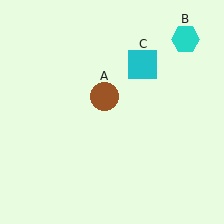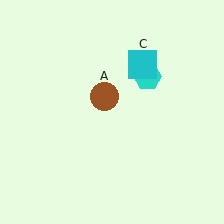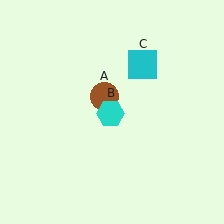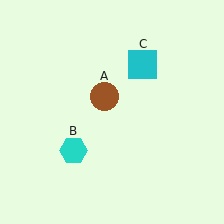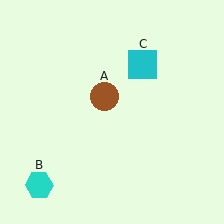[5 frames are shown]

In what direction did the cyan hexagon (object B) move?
The cyan hexagon (object B) moved down and to the left.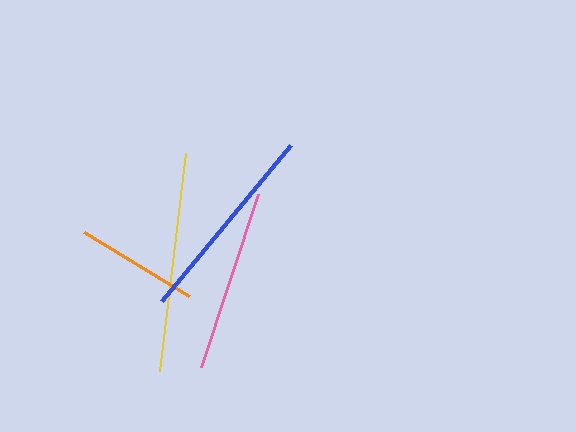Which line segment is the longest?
The yellow line is the longest at approximately 220 pixels.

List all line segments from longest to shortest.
From longest to shortest: yellow, blue, pink, orange.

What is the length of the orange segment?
The orange segment is approximately 123 pixels long.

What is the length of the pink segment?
The pink segment is approximately 183 pixels long.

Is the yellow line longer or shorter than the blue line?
The yellow line is longer than the blue line.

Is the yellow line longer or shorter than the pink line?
The yellow line is longer than the pink line.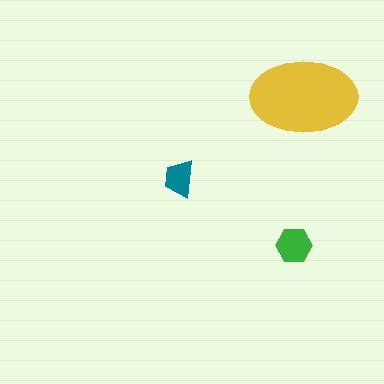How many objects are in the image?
There are 3 objects in the image.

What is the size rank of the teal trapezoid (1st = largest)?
3rd.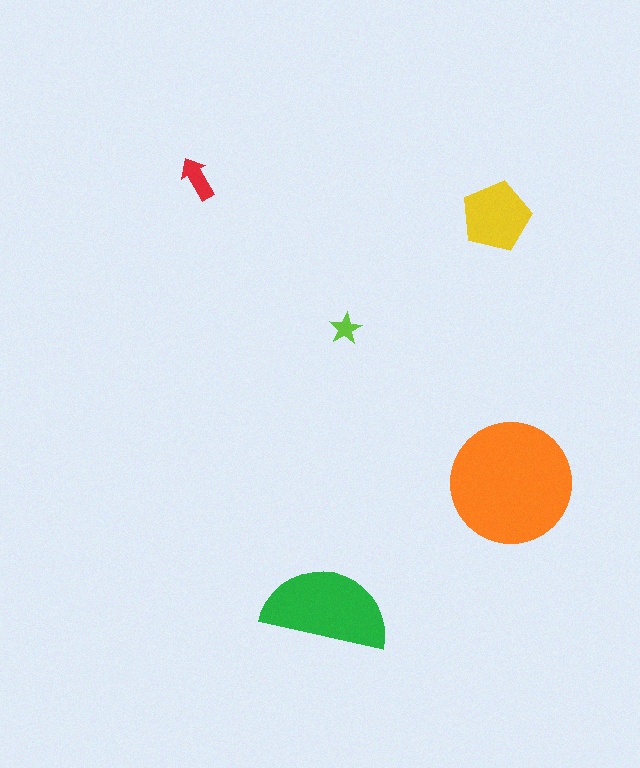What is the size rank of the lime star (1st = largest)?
5th.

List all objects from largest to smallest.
The orange circle, the green semicircle, the yellow pentagon, the red arrow, the lime star.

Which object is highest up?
The red arrow is topmost.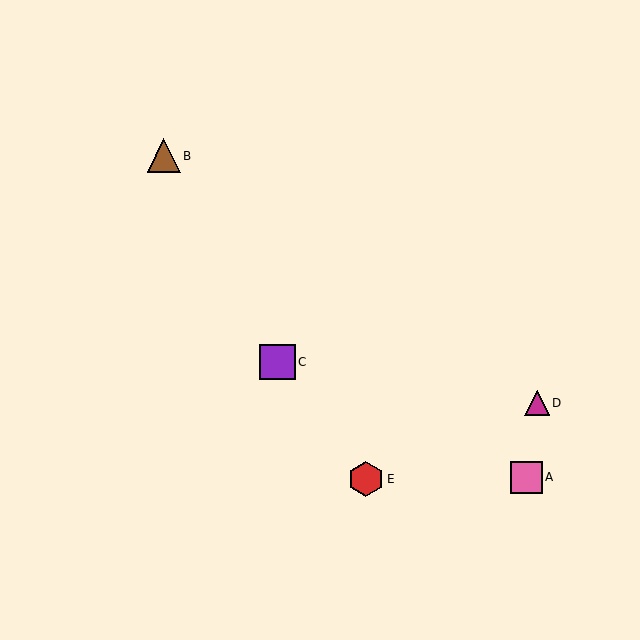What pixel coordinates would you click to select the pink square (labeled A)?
Click at (527, 477) to select the pink square A.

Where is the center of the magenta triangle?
The center of the magenta triangle is at (537, 403).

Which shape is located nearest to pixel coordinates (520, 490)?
The pink square (labeled A) at (527, 477) is nearest to that location.